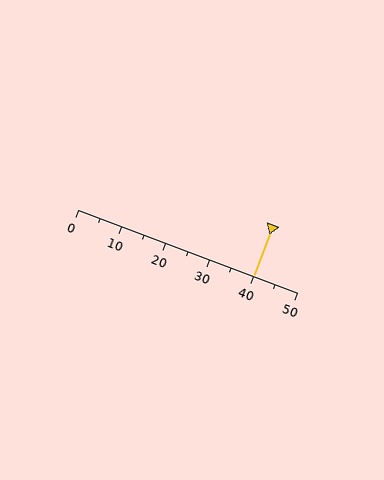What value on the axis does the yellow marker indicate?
The marker indicates approximately 40.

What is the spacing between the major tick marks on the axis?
The major ticks are spaced 10 apart.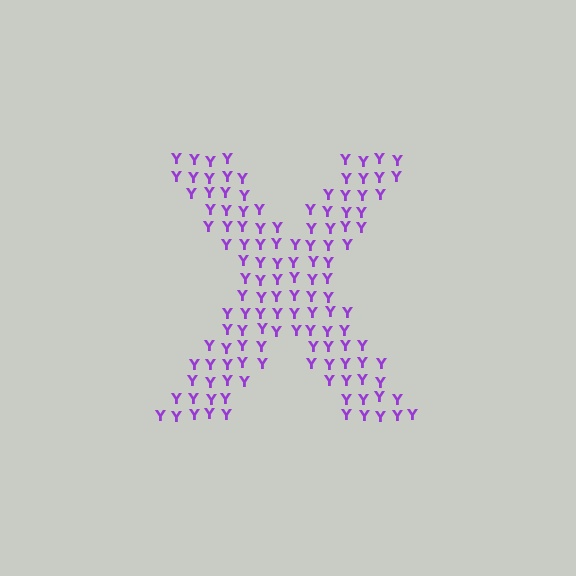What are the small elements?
The small elements are letter Y's.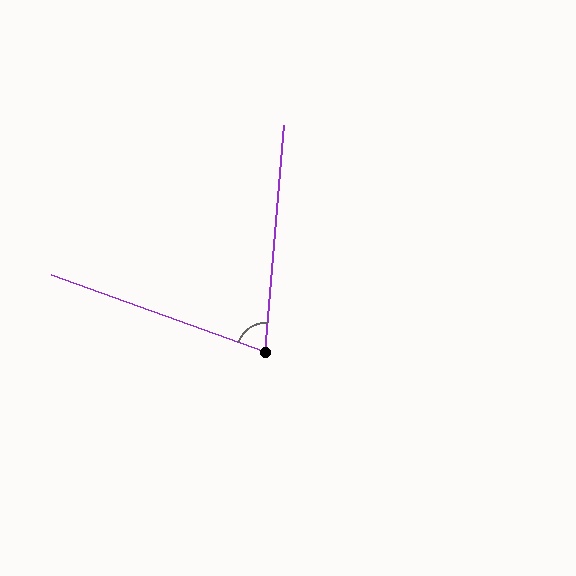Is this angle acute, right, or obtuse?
It is acute.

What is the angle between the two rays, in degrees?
Approximately 75 degrees.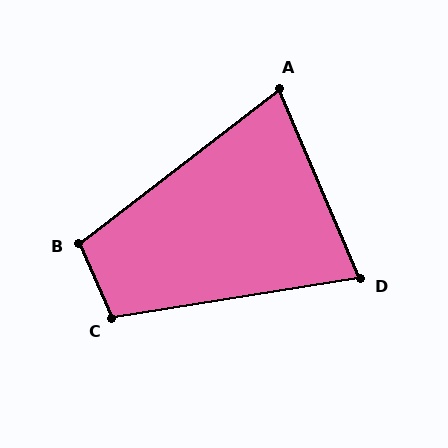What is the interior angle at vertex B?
Approximately 104 degrees (obtuse).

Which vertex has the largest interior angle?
C, at approximately 105 degrees.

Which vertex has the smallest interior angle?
A, at approximately 75 degrees.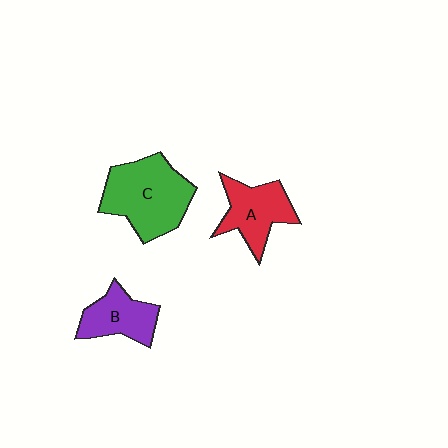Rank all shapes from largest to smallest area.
From largest to smallest: C (green), A (red), B (purple).